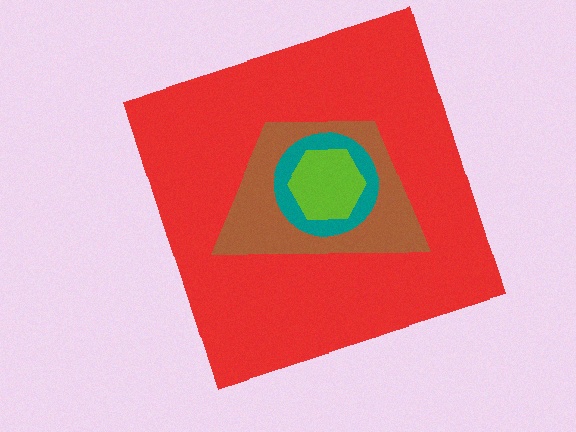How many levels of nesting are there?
4.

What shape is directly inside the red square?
The brown trapezoid.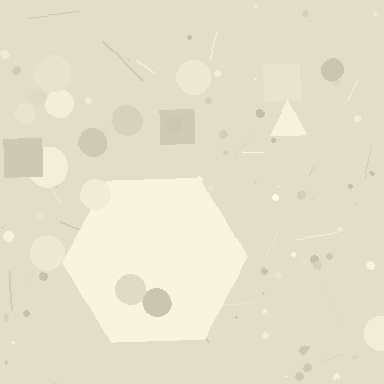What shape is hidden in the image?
A hexagon is hidden in the image.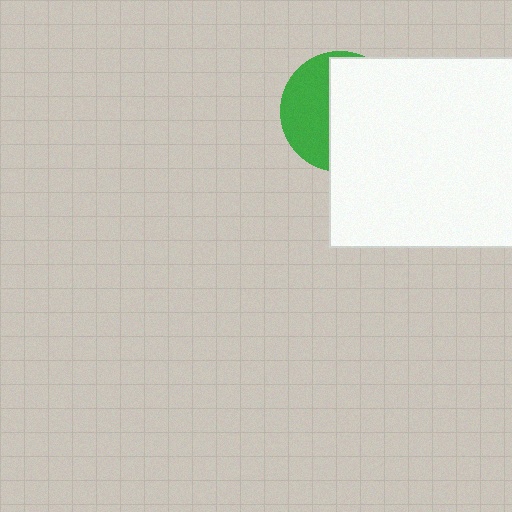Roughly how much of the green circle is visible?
A small part of it is visible (roughly 41%).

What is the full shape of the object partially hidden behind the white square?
The partially hidden object is a green circle.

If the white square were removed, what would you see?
You would see the complete green circle.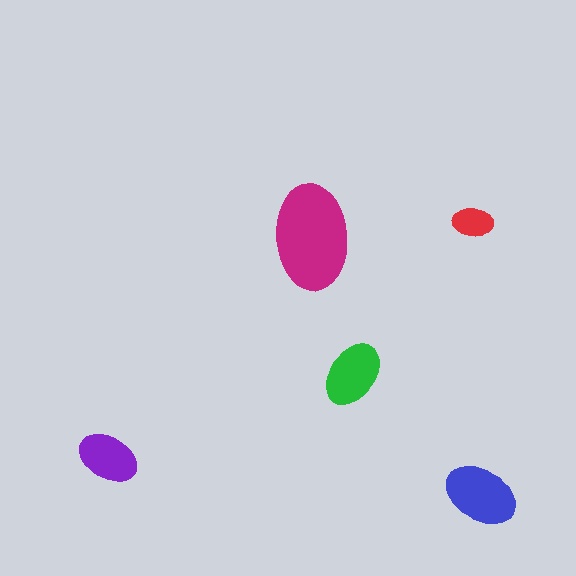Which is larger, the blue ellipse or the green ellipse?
The blue one.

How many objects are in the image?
There are 5 objects in the image.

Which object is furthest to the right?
The blue ellipse is rightmost.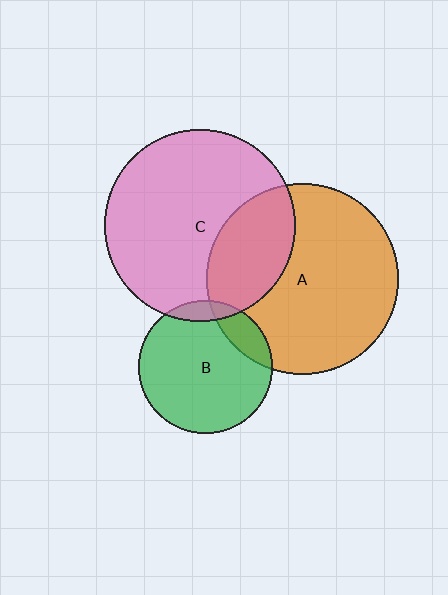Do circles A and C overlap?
Yes.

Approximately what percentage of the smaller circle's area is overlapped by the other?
Approximately 30%.